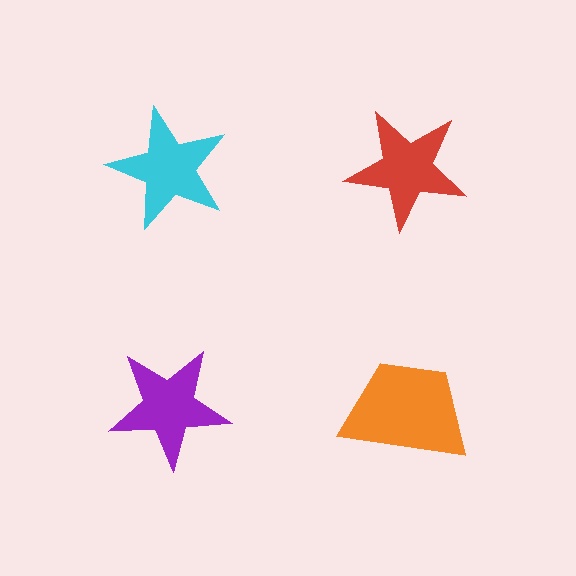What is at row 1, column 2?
A red star.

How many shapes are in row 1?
2 shapes.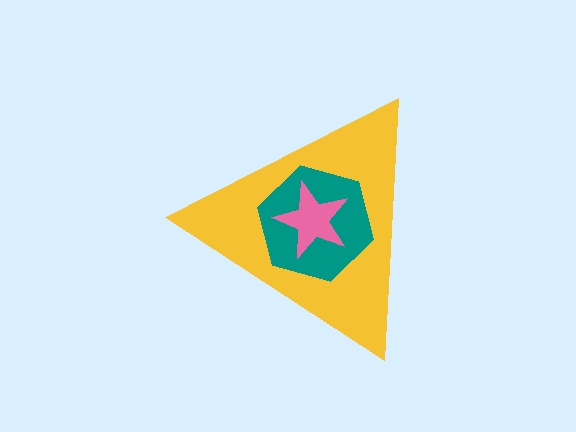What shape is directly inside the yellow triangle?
The teal hexagon.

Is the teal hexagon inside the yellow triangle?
Yes.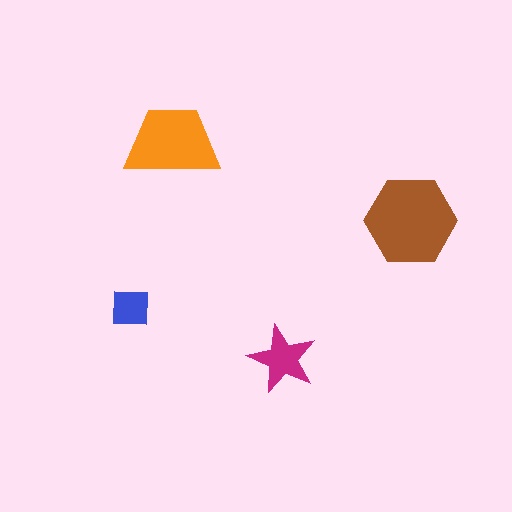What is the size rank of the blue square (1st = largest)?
4th.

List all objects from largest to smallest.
The brown hexagon, the orange trapezoid, the magenta star, the blue square.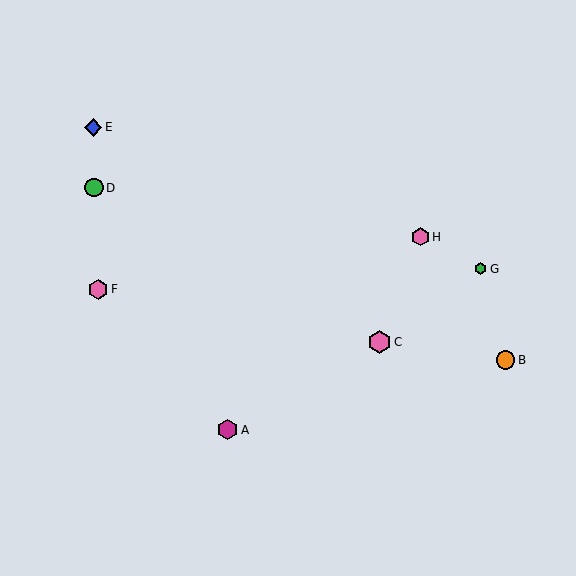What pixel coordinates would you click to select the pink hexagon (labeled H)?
Click at (420, 237) to select the pink hexagon H.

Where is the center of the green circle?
The center of the green circle is at (94, 188).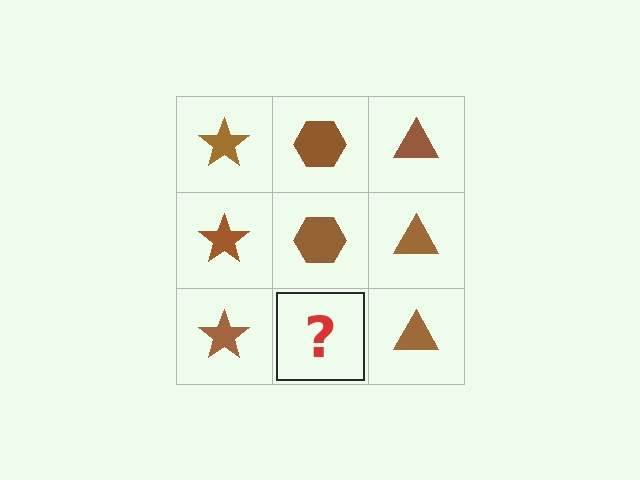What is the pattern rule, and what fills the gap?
The rule is that each column has a consistent shape. The gap should be filled with a brown hexagon.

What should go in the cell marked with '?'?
The missing cell should contain a brown hexagon.